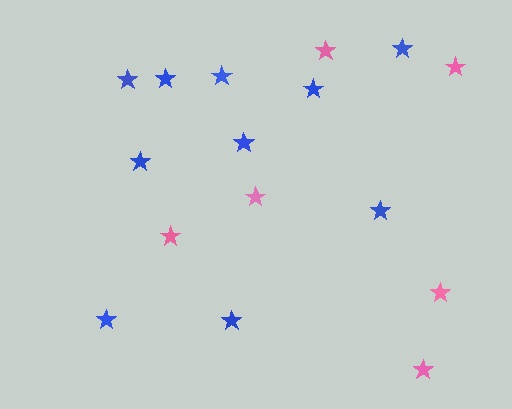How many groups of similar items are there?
There are 2 groups: one group of blue stars (10) and one group of pink stars (6).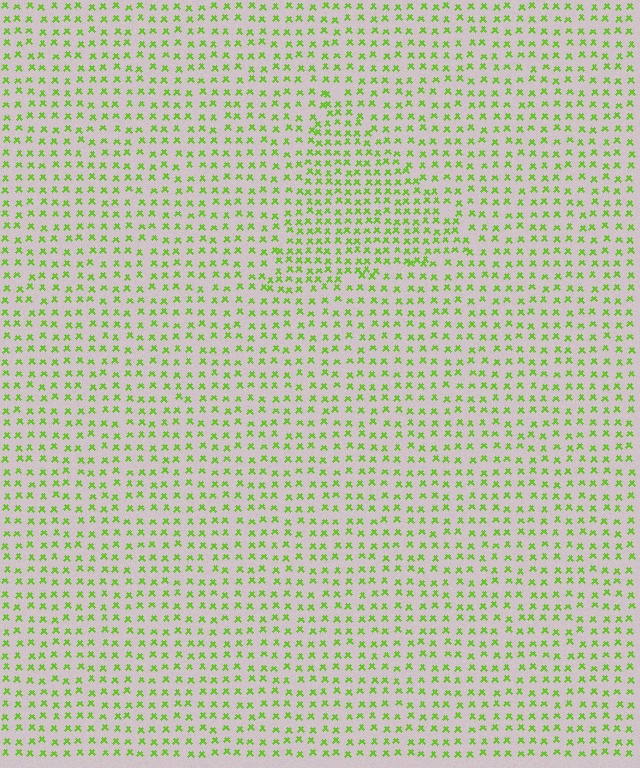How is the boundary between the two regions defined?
The boundary is defined by a change in element density (approximately 1.6x ratio). All elements are the same color, size, and shape.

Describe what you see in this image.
The image contains small lime elements arranged at two different densities. A triangle-shaped region is visible where the elements are more densely packed than the surrounding area.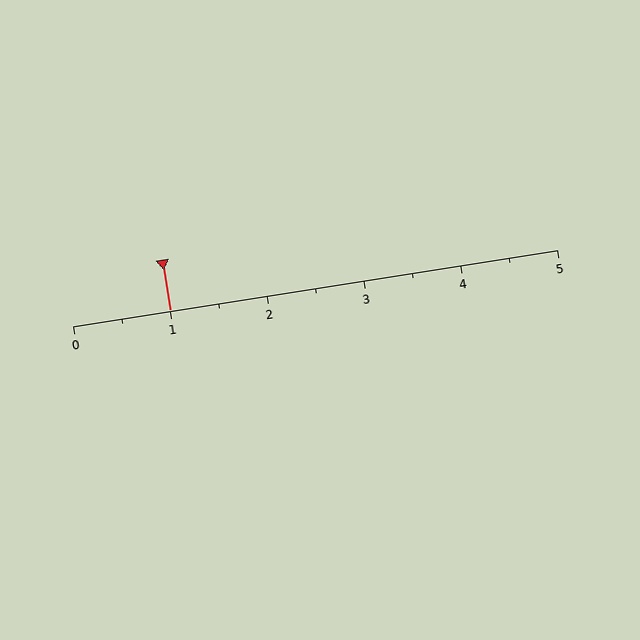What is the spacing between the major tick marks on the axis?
The major ticks are spaced 1 apart.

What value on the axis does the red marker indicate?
The marker indicates approximately 1.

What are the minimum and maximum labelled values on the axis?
The axis runs from 0 to 5.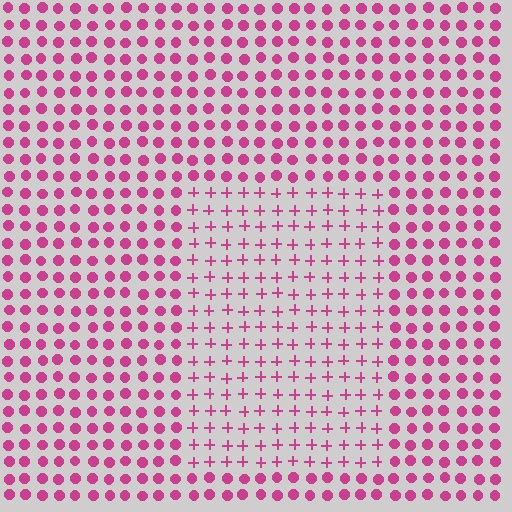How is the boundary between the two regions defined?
The boundary is defined by a change in element shape: plus signs inside vs. circles outside. All elements share the same color and spacing.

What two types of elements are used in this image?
The image uses plus signs inside the rectangle region and circles outside it.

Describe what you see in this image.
The image is filled with small magenta elements arranged in a uniform grid. A rectangle-shaped region contains plus signs, while the surrounding area contains circles. The boundary is defined purely by the change in element shape.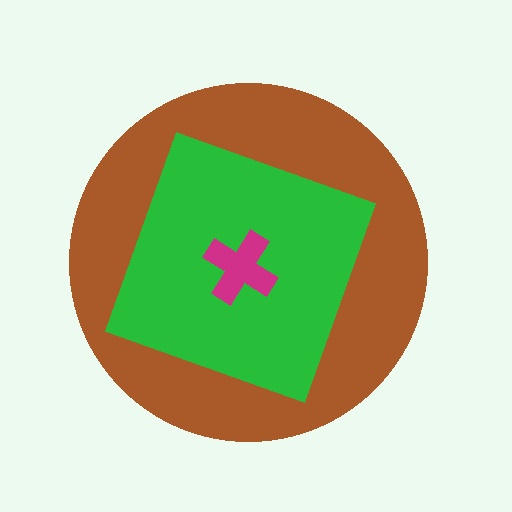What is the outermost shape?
The brown circle.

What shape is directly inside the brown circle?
The green diamond.